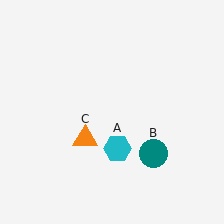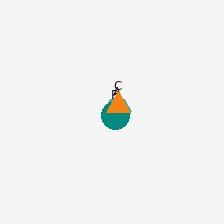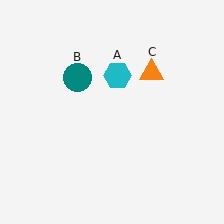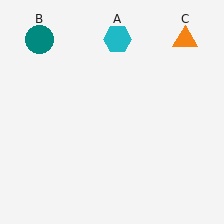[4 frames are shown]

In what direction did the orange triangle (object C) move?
The orange triangle (object C) moved up and to the right.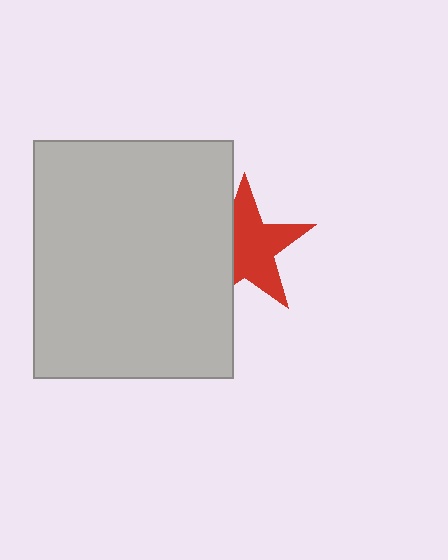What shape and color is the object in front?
The object in front is a light gray rectangle.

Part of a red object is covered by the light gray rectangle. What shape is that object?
It is a star.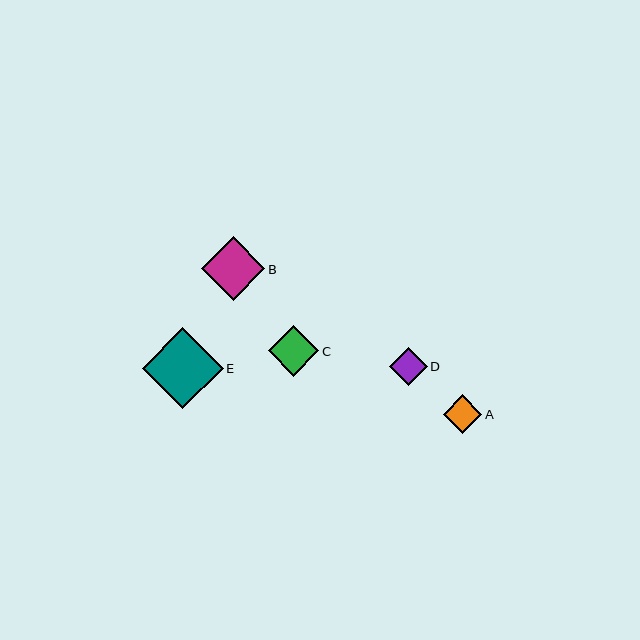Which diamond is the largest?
Diamond E is the largest with a size of approximately 81 pixels.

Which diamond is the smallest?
Diamond D is the smallest with a size of approximately 38 pixels.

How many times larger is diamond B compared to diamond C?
Diamond B is approximately 1.3 times the size of diamond C.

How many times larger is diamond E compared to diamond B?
Diamond E is approximately 1.3 times the size of diamond B.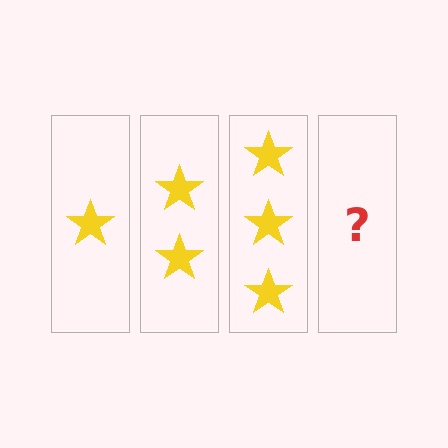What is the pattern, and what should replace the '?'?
The pattern is that each step adds one more star. The '?' should be 4 stars.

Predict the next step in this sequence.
The next step is 4 stars.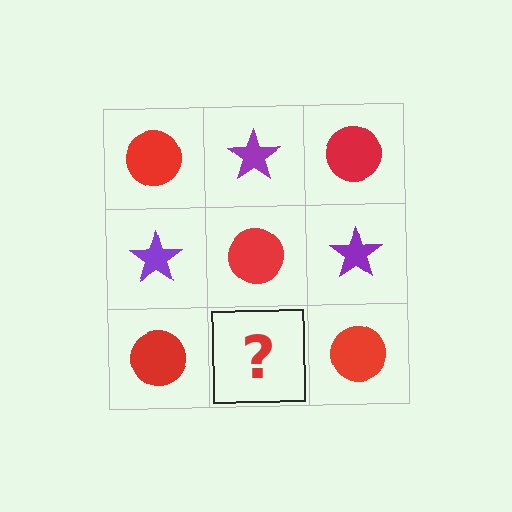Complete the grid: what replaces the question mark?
The question mark should be replaced with a purple star.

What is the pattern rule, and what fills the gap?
The rule is that it alternates red circle and purple star in a checkerboard pattern. The gap should be filled with a purple star.